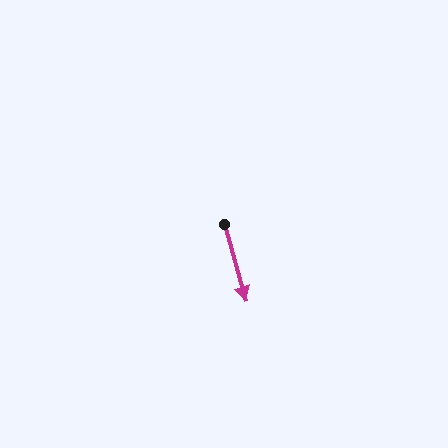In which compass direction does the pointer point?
South.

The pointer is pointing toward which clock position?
Roughly 5 o'clock.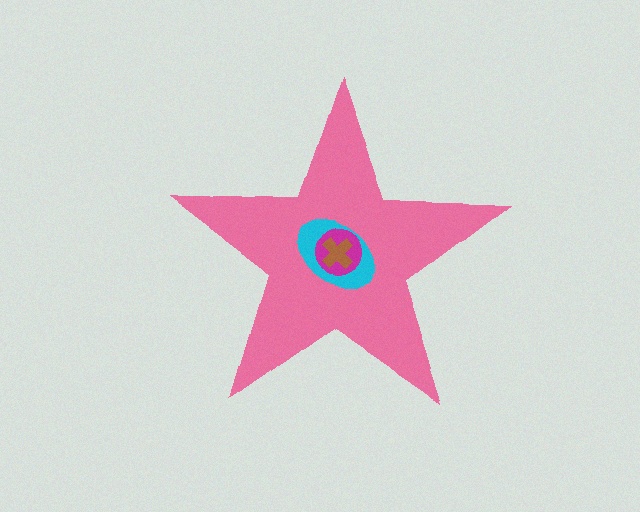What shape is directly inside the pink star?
The cyan ellipse.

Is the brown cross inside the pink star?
Yes.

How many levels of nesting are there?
4.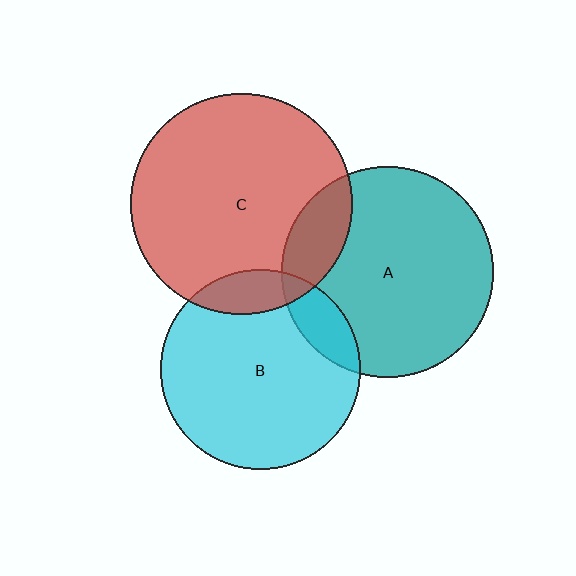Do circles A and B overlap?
Yes.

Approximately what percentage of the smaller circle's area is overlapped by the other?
Approximately 15%.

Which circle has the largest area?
Circle C (red).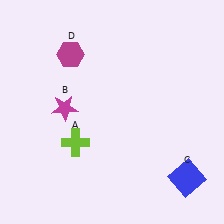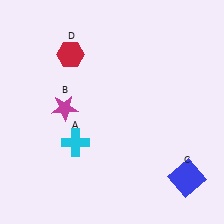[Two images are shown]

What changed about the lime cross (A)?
In Image 1, A is lime. In Image 2, it changed to cyan.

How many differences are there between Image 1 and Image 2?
There are 2 differences between the two images.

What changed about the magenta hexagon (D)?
In Image 1, D is magenta. In Image 2, it changed to red.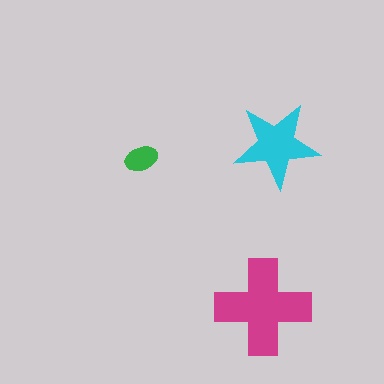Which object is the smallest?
The green ellipse.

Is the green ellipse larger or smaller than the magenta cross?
Smaller.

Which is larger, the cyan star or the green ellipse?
The cyan star.